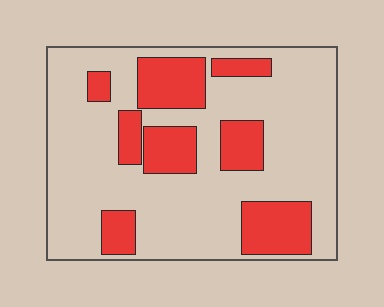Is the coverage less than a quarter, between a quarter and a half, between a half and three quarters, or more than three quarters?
Between a quarter and a half.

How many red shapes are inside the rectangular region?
8.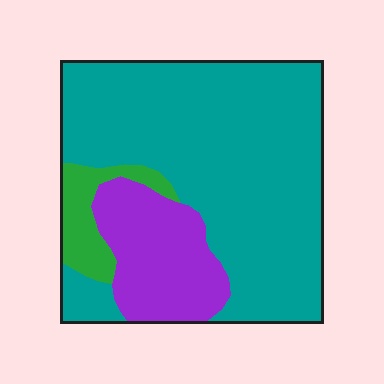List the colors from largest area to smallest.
From largest to smallest: teal, purple, green.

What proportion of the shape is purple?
Purple covers about 20% of the shape.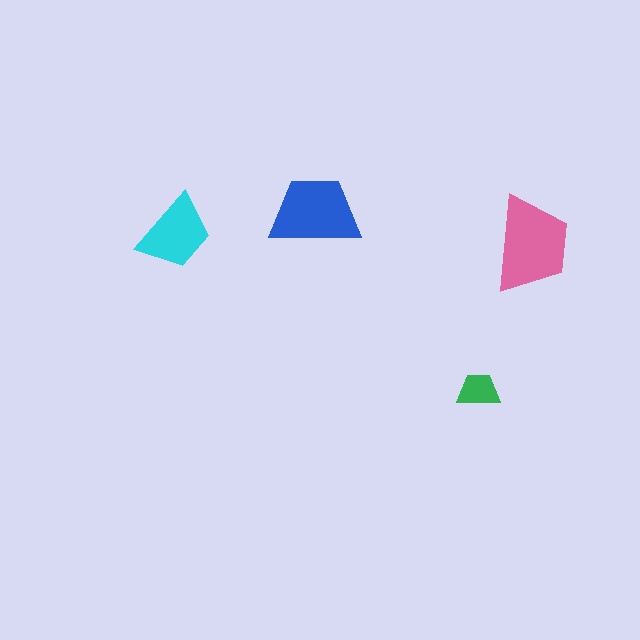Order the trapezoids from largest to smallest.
the pink one, the blue one, the cyan one, the green one.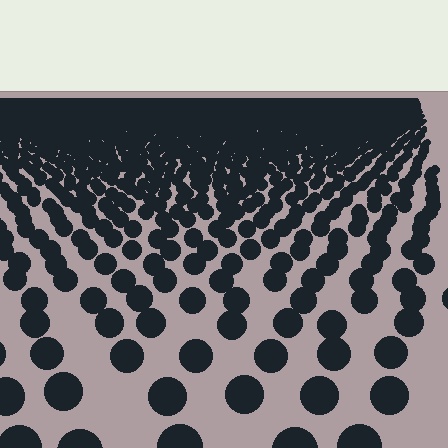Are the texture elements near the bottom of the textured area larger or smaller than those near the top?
Larger. Near the bottom, elements are closer to the viewer and appear at a bigger on-screen size.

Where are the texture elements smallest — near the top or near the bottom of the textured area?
Near the top.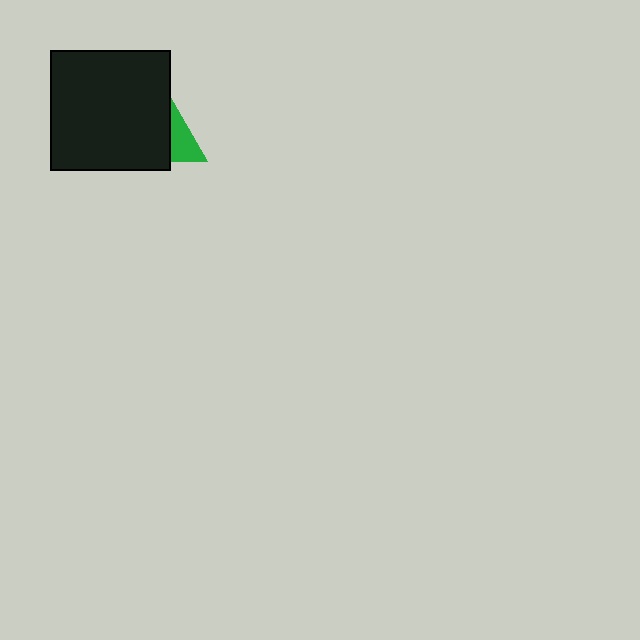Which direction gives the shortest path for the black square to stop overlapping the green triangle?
Moving left gives the shortest separation.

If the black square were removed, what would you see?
You would see the complete green triangle.